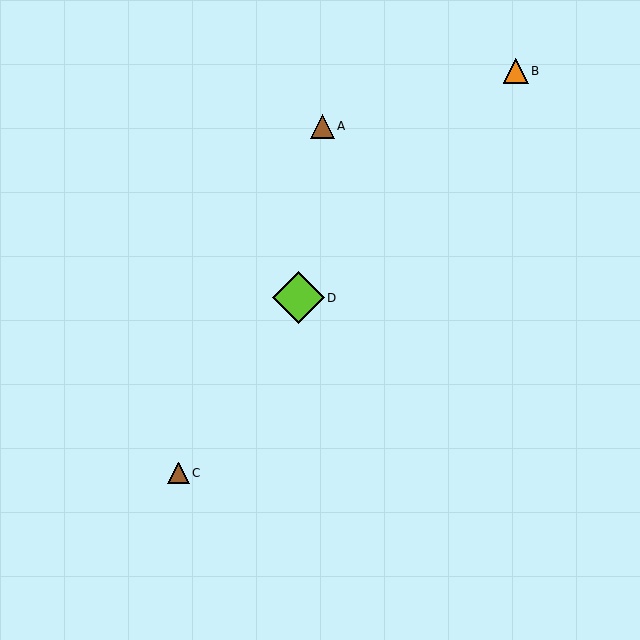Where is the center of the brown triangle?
The center of the brown triangle is at (178, 473).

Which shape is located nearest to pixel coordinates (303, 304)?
The lime diamond (labeled D) at (298, 298) is nearest to that location.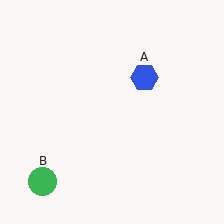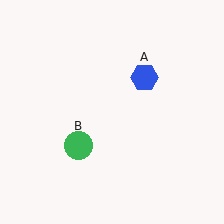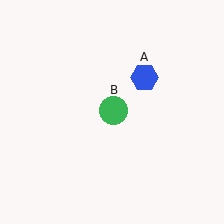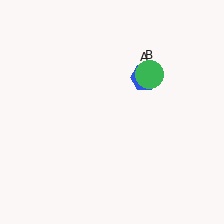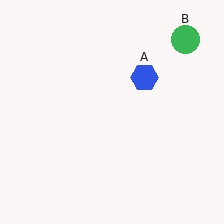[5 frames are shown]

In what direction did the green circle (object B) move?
The green circle (object B) moved up and to the right.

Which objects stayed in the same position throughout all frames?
Blue hexagon (object A) remained stationary.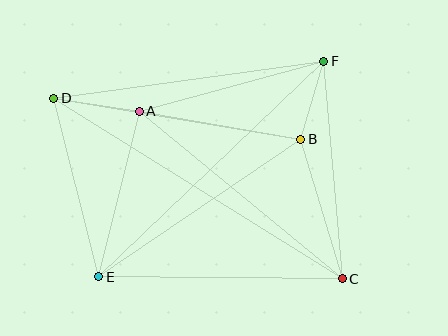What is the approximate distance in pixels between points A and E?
The distance between A and E is approximately 170 pixels.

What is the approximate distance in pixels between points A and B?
The distance between A and B is approximately 164 pixels.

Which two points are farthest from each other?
Points C and D are farthest from each other.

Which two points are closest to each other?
Points B and F are closest to each other.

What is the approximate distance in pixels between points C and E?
The distance between C and E is approximately 243 pixels.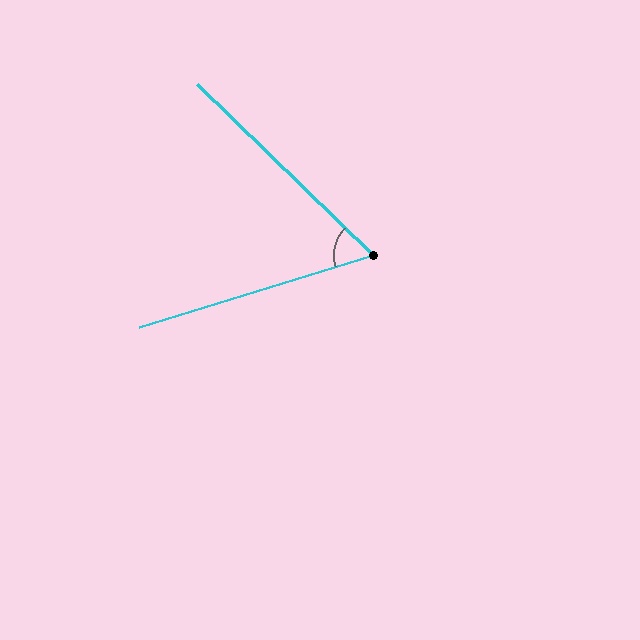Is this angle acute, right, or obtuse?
It is acute.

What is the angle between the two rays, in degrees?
Approximately 61 degrees.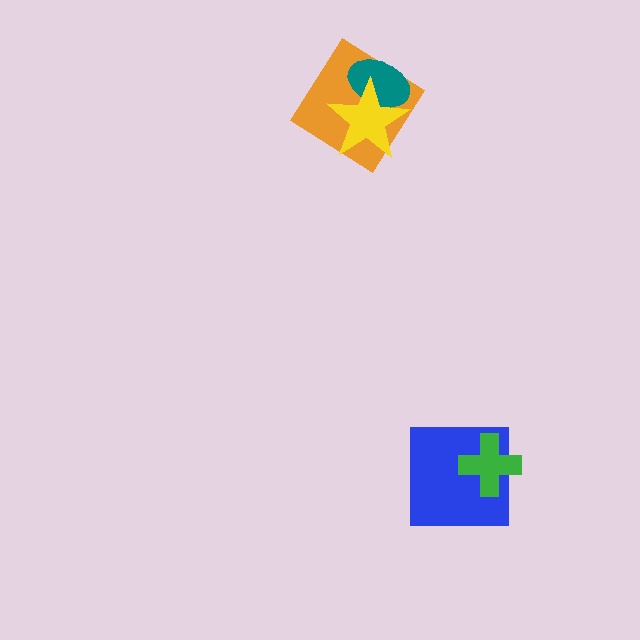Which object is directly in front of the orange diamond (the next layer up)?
The teal ellipse is directly in front of the orange diamond.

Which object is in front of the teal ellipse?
The yellow star is in front of the teal ellipse.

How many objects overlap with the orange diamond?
2 objects overlap with the orange diamond.